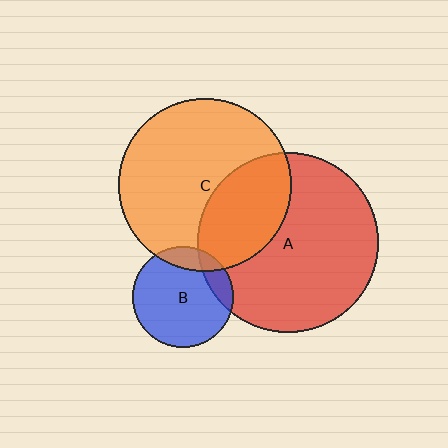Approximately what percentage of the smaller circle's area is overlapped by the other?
Approximately 15%.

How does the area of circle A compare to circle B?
Approximately 3.2 times.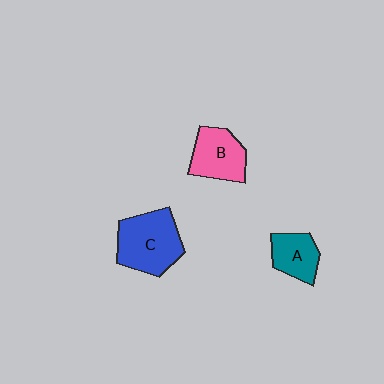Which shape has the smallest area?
Shape A (teal).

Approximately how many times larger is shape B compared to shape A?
Approximately 1.3 times.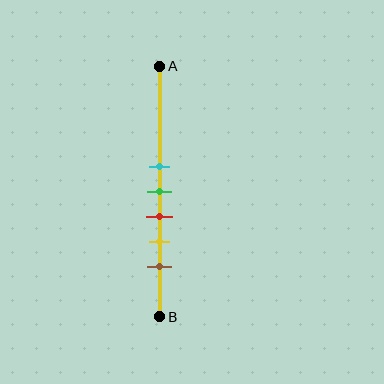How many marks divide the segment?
There are 5 marks dividing the segment.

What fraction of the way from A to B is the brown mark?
The brown mark is approximately 80% (0.8) of the way from A to B.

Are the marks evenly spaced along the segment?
Yes, the marks are approximately evenly spaced.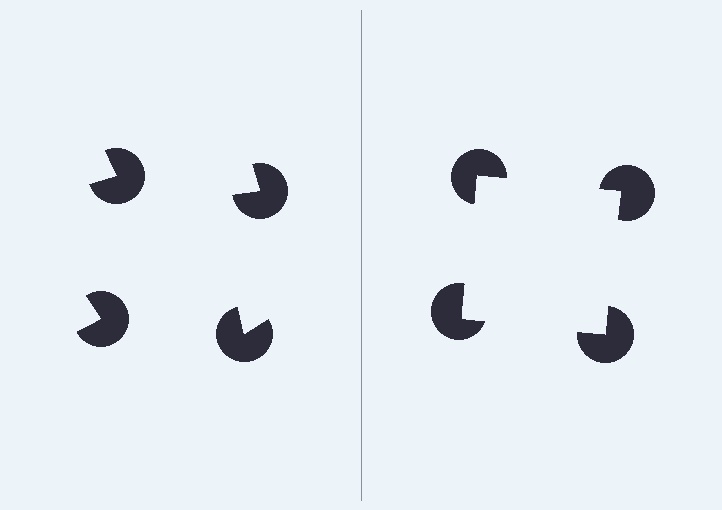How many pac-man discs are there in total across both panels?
8 — 4 on each side.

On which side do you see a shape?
An illusory square appears on the right side. On the left side the wedge cuts are rotated, so no coherent shape forms.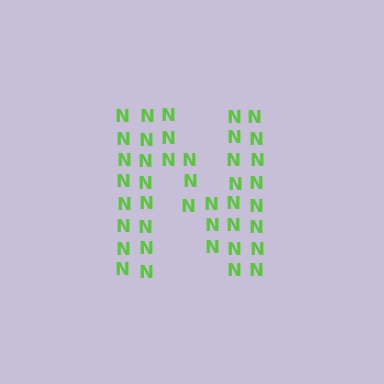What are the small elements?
The small elements are letter N's.